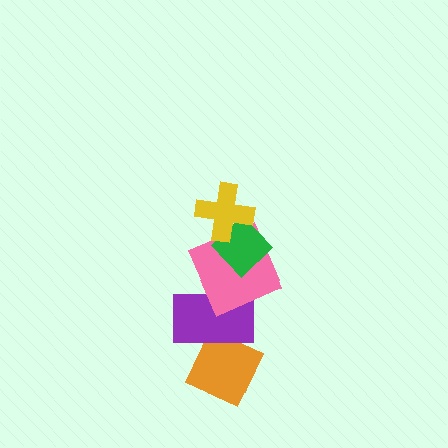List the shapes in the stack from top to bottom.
From top to bottom: the yellow cross, the green diamond, the pink square, the purple rectangle, the orange diamond.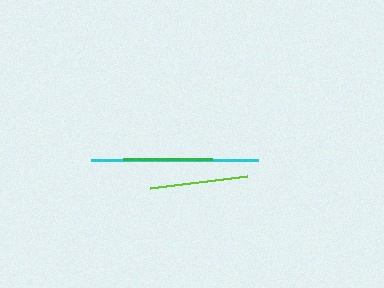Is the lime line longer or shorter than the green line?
The lime line is longer than the green line.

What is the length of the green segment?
The green segment is approximately 90 pixels long.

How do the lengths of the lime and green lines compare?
The lime and green lines are approximately the same length.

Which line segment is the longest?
The cyan line is the longest at approximately 167 pixels.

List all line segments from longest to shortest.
From longest to shortest: cyan, lime, green.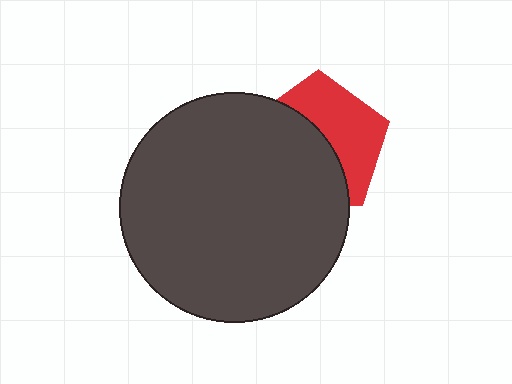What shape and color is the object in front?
The object in front is a dark gray circle.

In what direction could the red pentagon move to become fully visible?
The red pentagon could move toward the upper-right. That would shift it out from behind the dark gray circle entirely.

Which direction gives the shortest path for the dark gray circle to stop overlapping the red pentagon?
Moving toward the lower-left gives the shortest separation.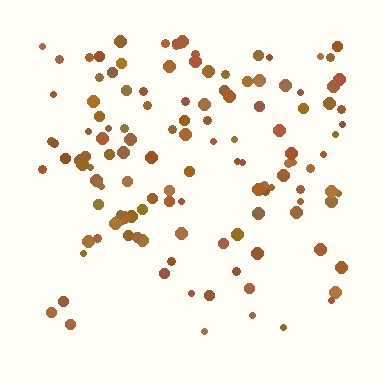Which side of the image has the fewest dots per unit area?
The bottom.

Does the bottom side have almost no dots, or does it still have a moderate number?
Still a moderate number, just noticeably fewer than the top.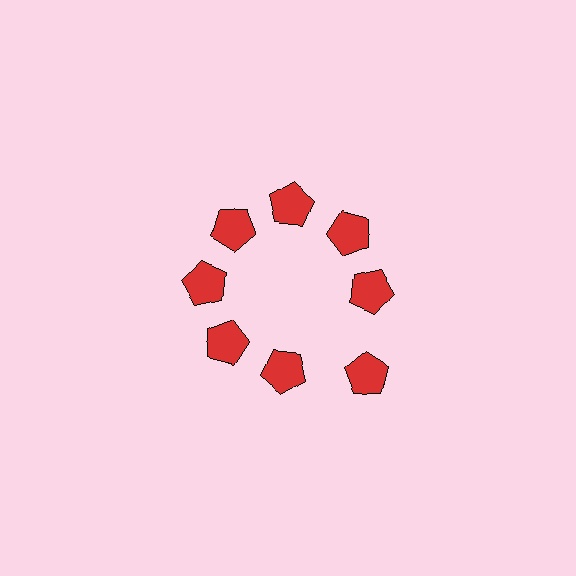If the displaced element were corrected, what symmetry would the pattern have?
It would have 8-fold rotational symmetry — the pattern would map onto itself every 45 degrees.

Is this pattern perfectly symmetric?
No. The 8 red pentagons are arranged in a ring, but one element near the 4 o'clock position is pushed outward from the center, breaking the 8-fold rotational symmetry.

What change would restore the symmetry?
The symmetry would be restored by moving it inward, back onto the ring so that all 8 pentagons sit at equal angles and equal distance from the center.